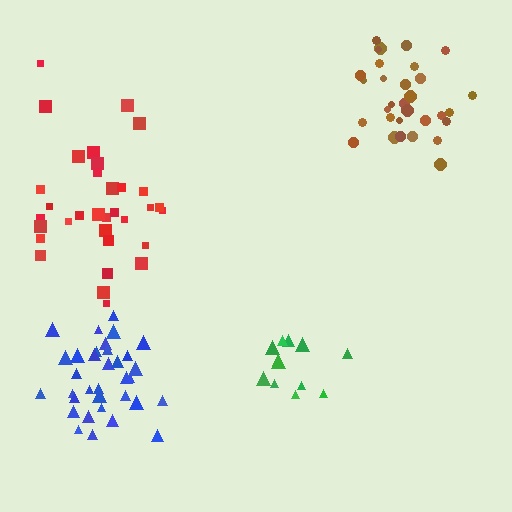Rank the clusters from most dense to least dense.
brown, blue, red, green.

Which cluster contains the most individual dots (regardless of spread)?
Red (34).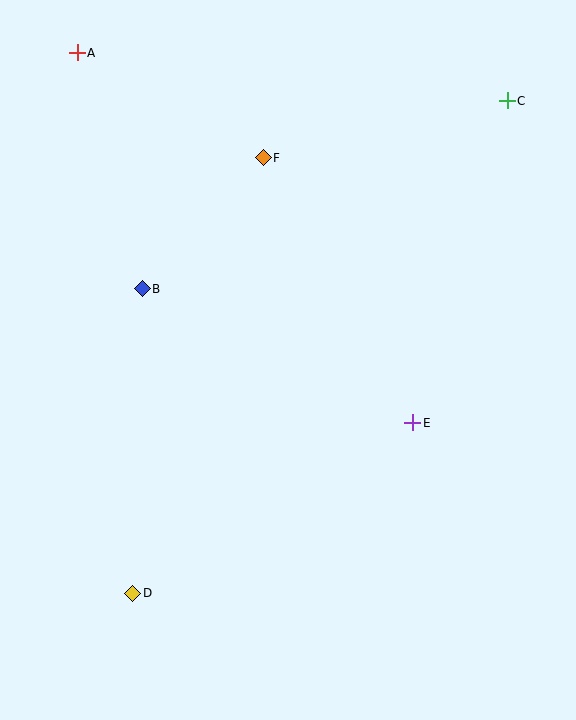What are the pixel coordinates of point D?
Point D is at (133, 593).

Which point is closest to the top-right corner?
Point C is closest to the top-right corner.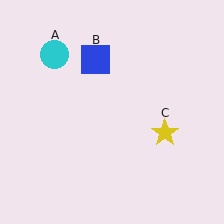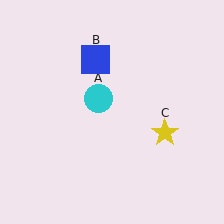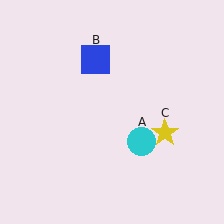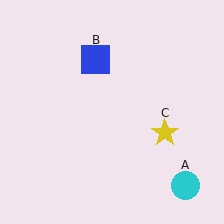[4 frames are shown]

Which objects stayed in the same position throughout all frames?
Blue square (object B) and yellow star (object C) remained stationary.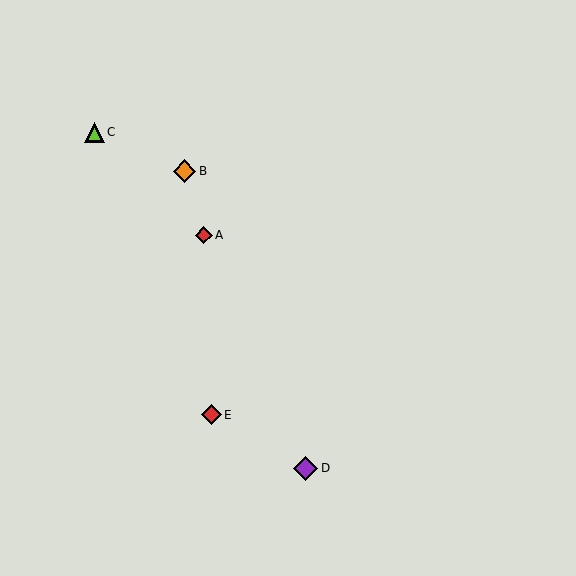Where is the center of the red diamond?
The center of the red diamond is at (211, 415).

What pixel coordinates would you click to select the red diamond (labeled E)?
Click at (211, 415) to select the red diamond E.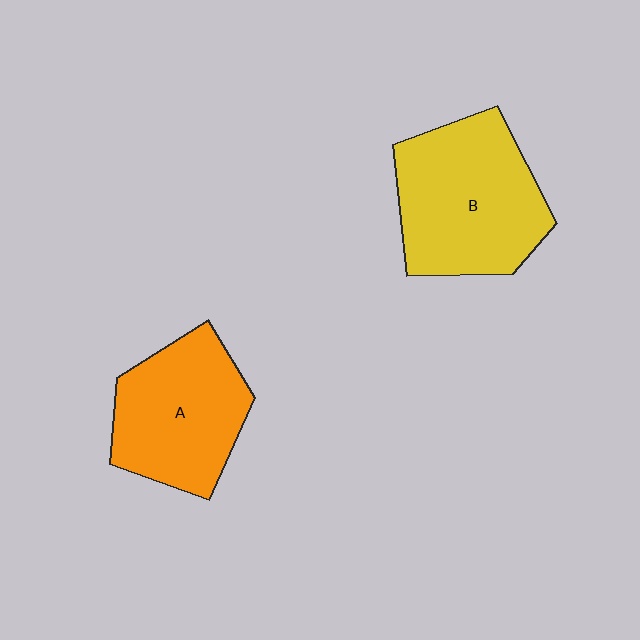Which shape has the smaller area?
Shape A (orange).